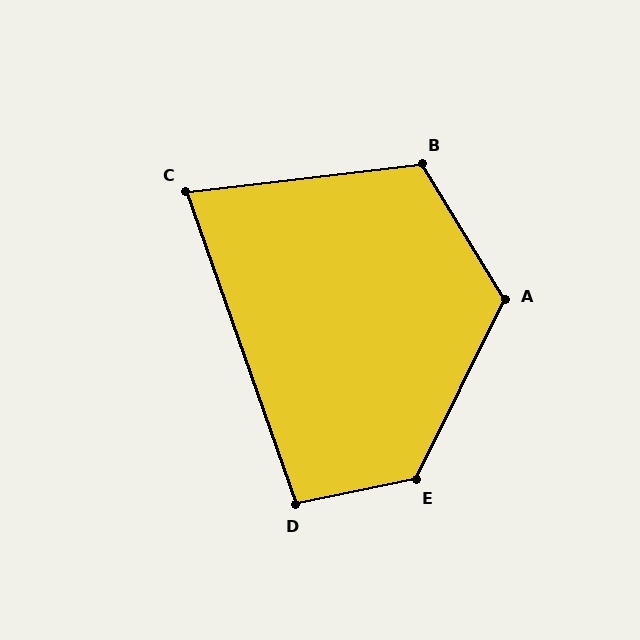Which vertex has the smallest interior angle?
C, at approximately 77 degrees.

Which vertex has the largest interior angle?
E, at approximately 128 degrees.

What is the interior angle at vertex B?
Approximately 115 degrees (obtuse).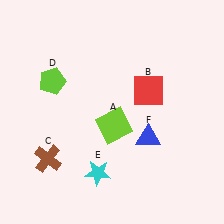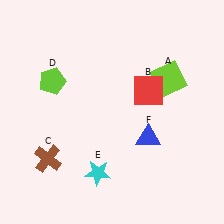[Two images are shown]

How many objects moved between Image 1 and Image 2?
1 object moved between the two images.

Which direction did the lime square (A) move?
The lime square (A) moved right.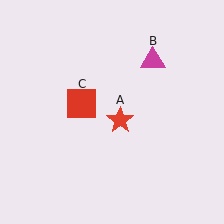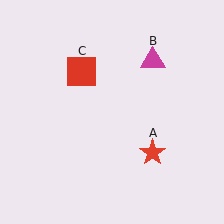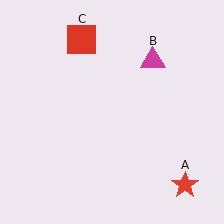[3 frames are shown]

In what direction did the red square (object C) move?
The red square (object C) moved up.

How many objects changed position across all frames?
2 objects changed position: red star (object A), red square (object C).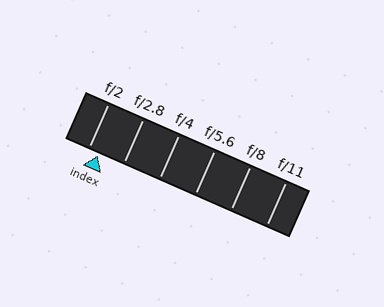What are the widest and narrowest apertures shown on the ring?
The widest aperture shown is f/2 and the narrowest is f/11.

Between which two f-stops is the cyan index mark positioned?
The index mark is between f/2 and f/2.8.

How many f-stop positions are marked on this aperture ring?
There are 6 f-stop positions marked.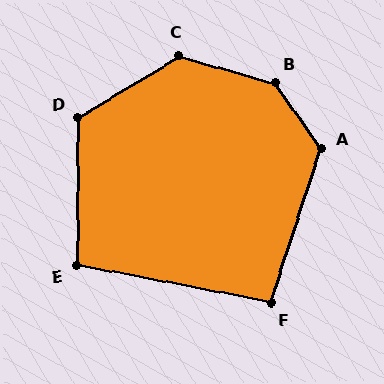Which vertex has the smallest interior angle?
F, at approximately 97 degrees.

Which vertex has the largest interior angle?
B, at approximately 142 degrees.